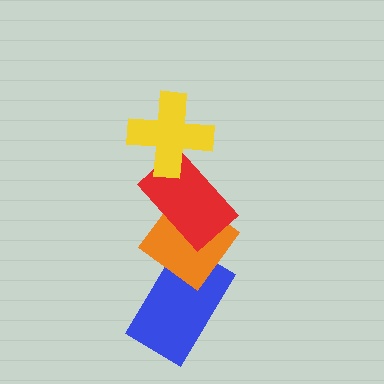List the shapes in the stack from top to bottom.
From top to bottom: the yellow cross, the red rectangle, the orange diamond, the blue rectangle.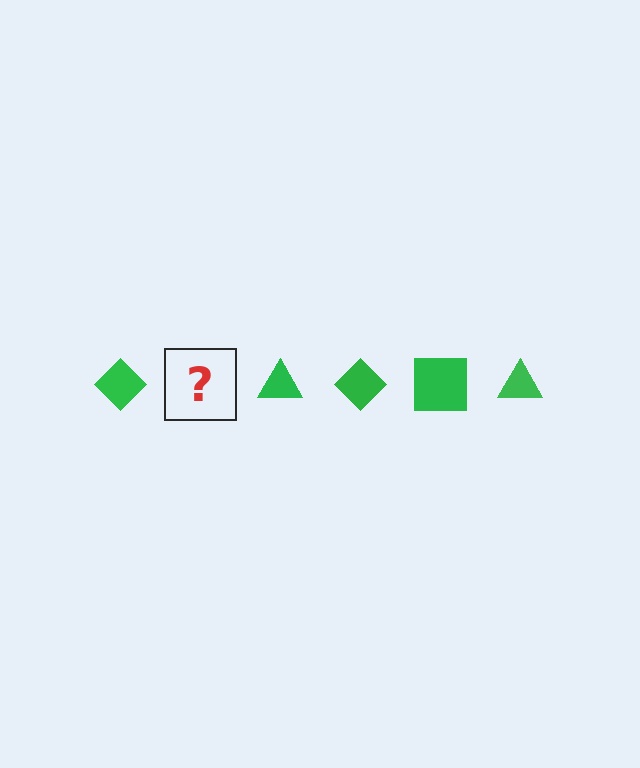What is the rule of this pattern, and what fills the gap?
The rule is that the pattern cycles through diamond, square, triangle shapes in green. The gap should be filled with a green square.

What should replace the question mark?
The question mark should be replaced with a green square.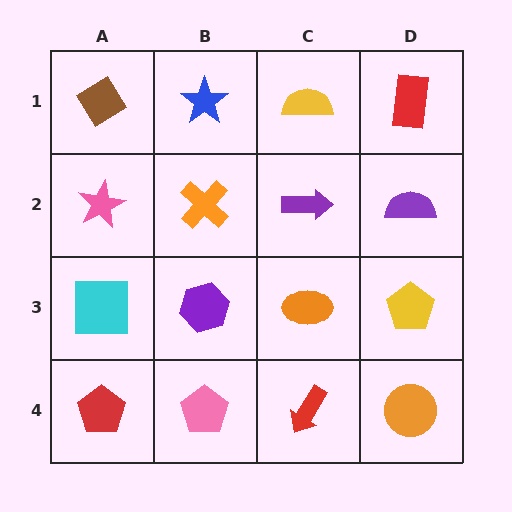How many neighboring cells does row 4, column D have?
2.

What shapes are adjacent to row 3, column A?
A pink star (row 2, column A), a red pentagon (row 4, column A), a purple hexagon (row 3, column B).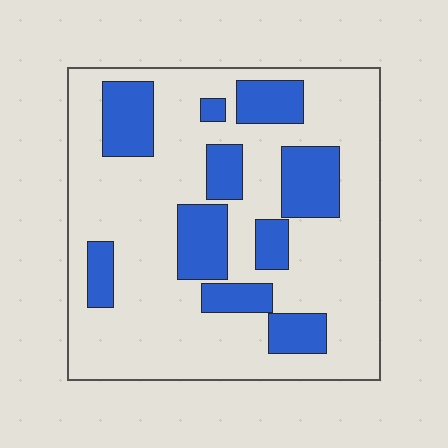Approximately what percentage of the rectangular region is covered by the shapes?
Approximately 25%.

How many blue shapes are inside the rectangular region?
10.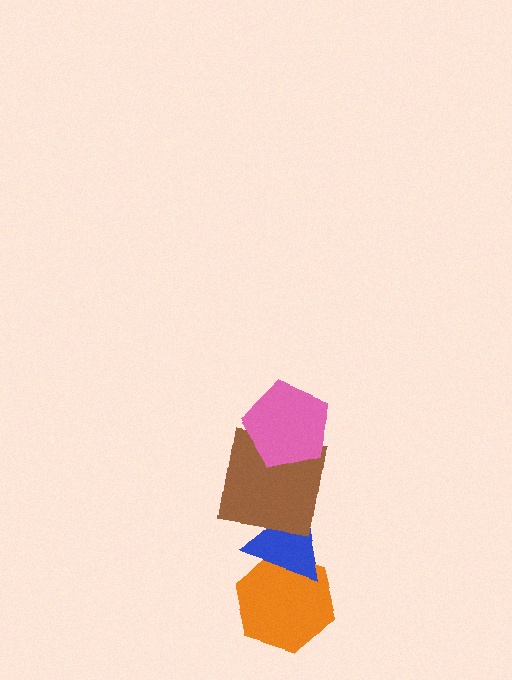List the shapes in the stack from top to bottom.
From top to bottom: the pink pentagon, the brown square, the blue triangle, the orange hexagon.